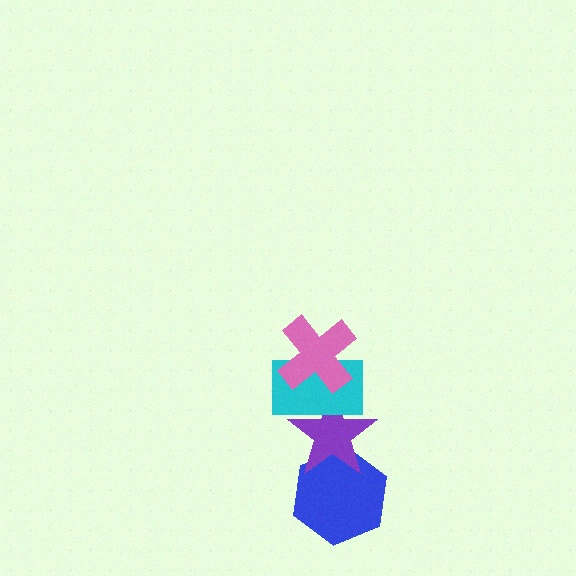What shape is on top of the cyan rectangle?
The pink cross is on top of the cyan rectangle.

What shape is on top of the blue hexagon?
The purple star is on top of the blue hexagon.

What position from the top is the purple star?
The purple star is 3rd from the top.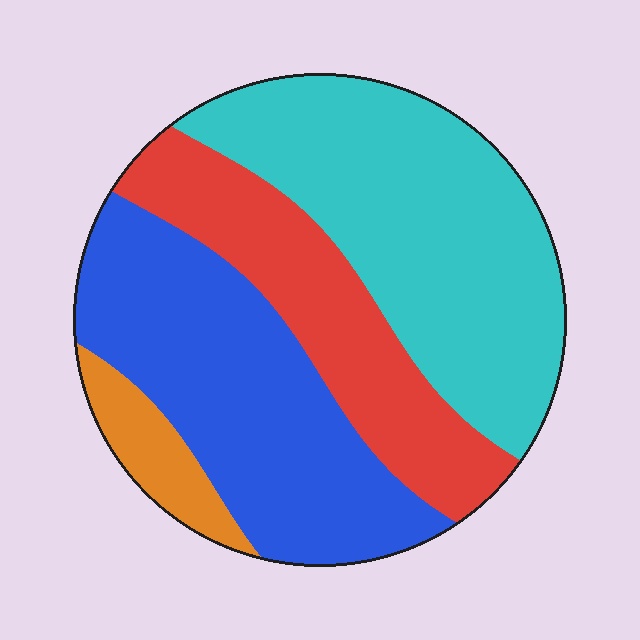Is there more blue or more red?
Blue.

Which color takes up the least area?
Orange, at roughly 5%.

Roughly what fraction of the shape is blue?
Blue takes up between a sixth and a third of the shape.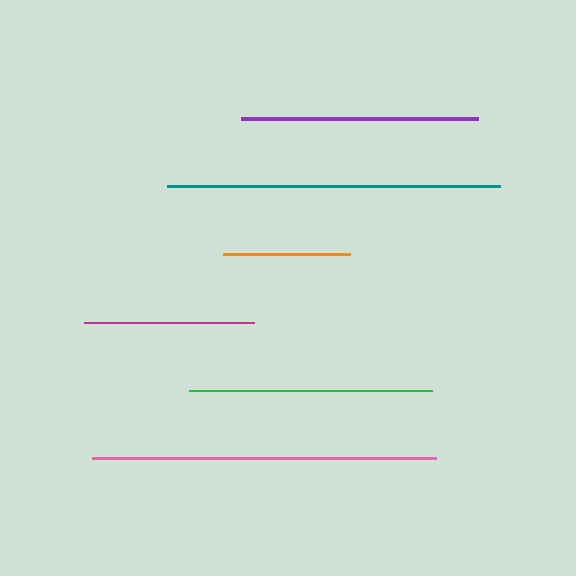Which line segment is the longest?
The pink line is the longest at approximately 344 pixels.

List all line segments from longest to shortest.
From longest to shortest: pink, teal, green, purple, magenta, orange.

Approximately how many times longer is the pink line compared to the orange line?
The pink line is approximately 2.7 times the length of the orange line.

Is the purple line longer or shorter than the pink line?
The pink line is longer than the purple line.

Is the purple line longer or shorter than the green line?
The green line is longer than the purple line.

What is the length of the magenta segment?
The magenta segment is approximately 170 pixels long.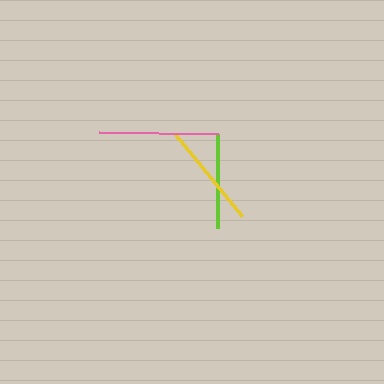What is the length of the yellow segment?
The yellow segment is approximately 106 pixels long.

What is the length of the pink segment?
The pink segment is approximately 119 pixels long.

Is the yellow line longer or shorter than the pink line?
The pink line is longer than the yellow line.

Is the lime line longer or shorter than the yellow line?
The yellow line is longer than the lime line.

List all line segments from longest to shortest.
From longest to shortest: pink, yellow, lime.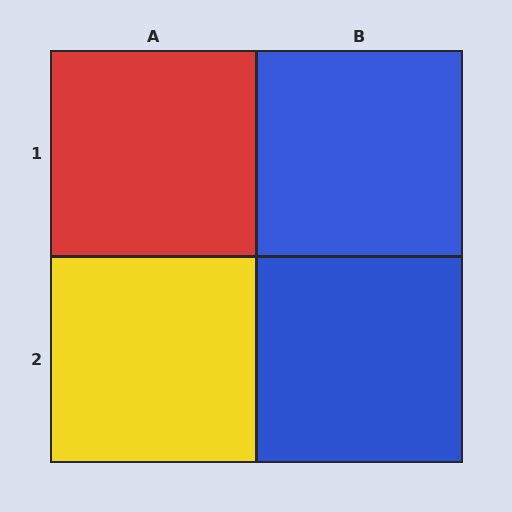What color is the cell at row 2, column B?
Blue.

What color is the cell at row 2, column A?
Yellow.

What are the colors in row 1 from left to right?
Red, blue.